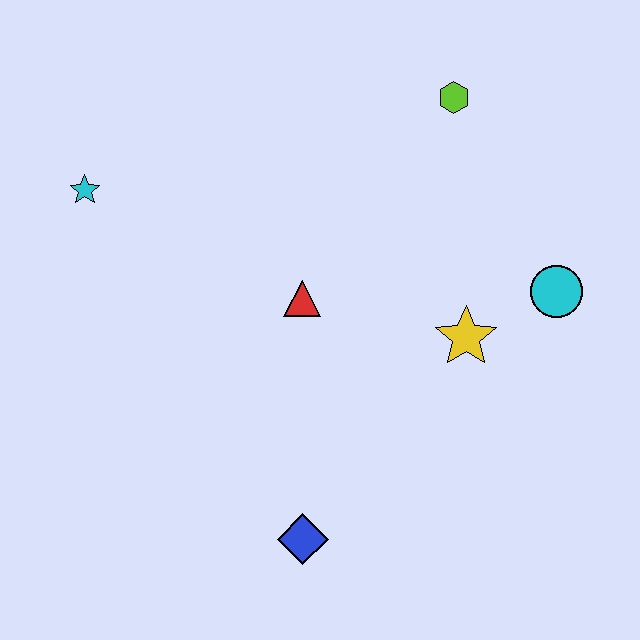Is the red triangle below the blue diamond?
No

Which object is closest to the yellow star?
The cyan circle is closest to the yellow star.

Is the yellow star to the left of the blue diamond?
No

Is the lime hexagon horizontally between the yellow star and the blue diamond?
Yes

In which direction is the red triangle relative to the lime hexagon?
The red triangle is below the lime hexagon.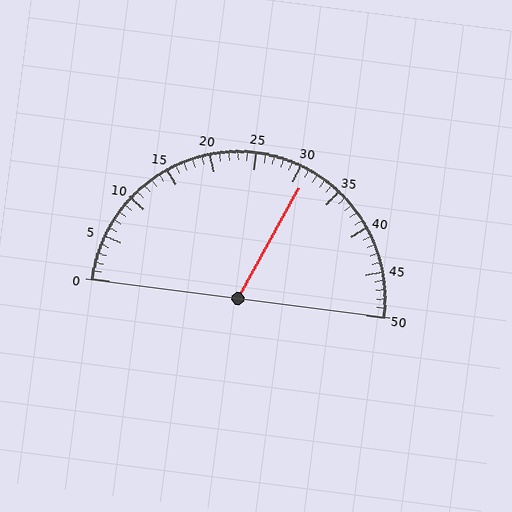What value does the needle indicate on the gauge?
The needle indicates approximately 31.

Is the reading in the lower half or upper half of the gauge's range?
The reading is in the upper half of the range (0 to 50).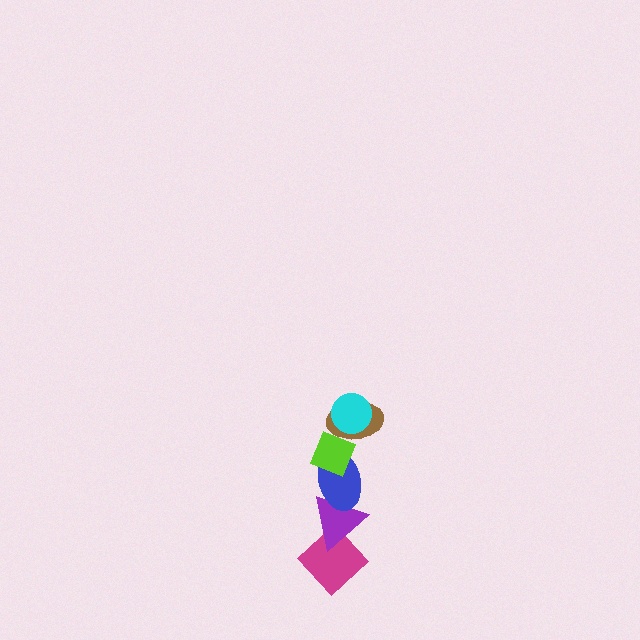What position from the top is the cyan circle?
The cyan circle is 1st from the top.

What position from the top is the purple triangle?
The purple triangle is 5th from the top.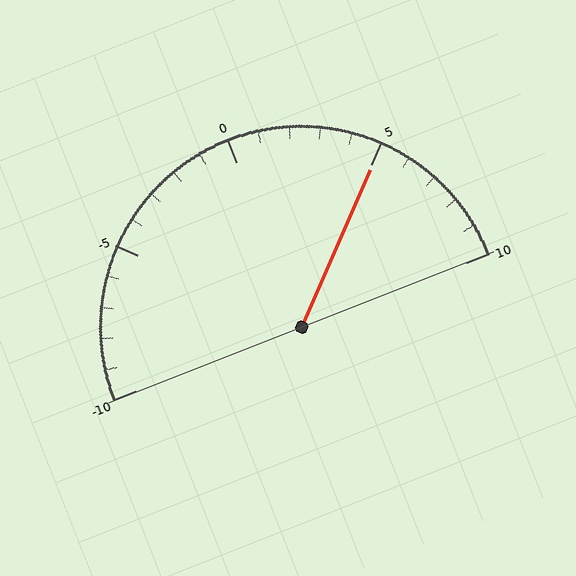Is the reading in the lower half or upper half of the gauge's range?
The reading is in the upper half of the range (-10 to 10).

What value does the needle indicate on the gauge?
The needle indicates approximately 5.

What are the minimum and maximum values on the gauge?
The gauge ranges from -10 to 10.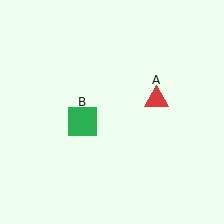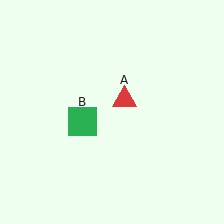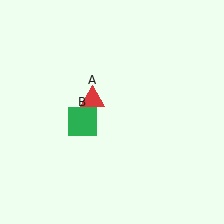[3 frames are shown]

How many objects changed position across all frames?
1 object changed position: red triangle (object A).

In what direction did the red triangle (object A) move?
The red triangle (object A) moved left.